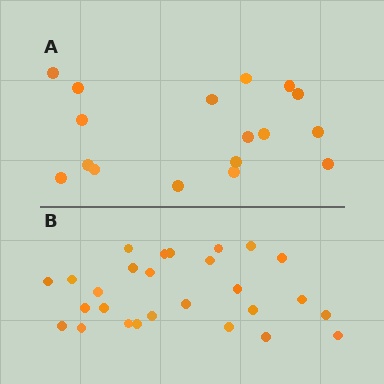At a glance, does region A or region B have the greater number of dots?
Region B (the bottom region) has more dots.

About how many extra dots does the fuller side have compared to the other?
Region B has roughly 10 or so more dots than region A.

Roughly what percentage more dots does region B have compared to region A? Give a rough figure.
About 60% more.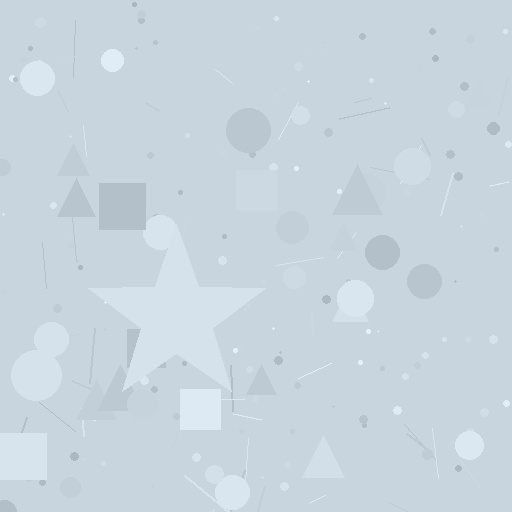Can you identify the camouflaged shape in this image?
The camouflaged shape is a star.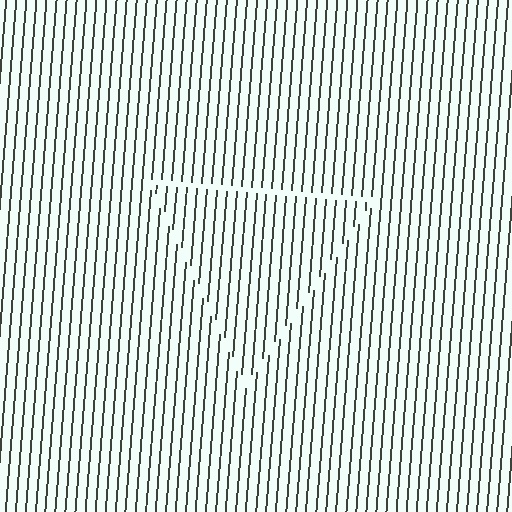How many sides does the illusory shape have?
3 sides — the line-ends trace a triangle.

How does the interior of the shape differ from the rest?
The interior of the shape contains the same grating, shifted by half a period — the contour is defined by the phase discontinuity where line-ends from the inner and outer gratings abut.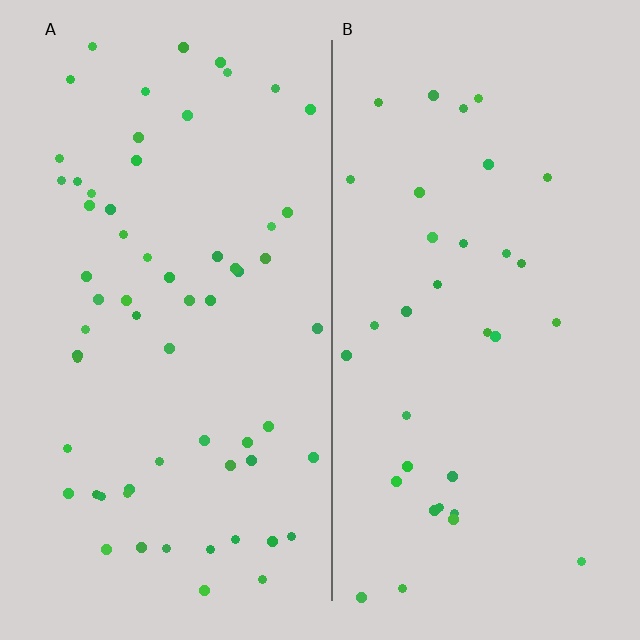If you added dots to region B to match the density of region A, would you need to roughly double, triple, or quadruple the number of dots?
Approximately double.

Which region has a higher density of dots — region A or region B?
A (the left).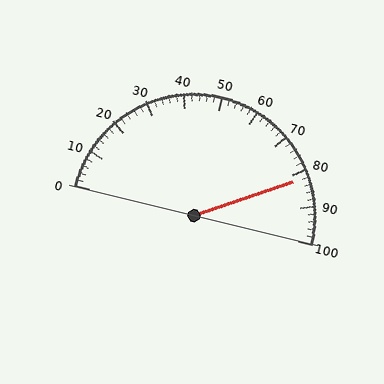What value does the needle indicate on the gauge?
The needle indicates approximately 82.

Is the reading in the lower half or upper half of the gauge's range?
The reading is in the upper half of the range (0 to 100).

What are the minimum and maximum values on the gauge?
The gauge ranges from 0 to 100.